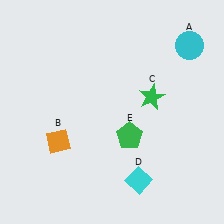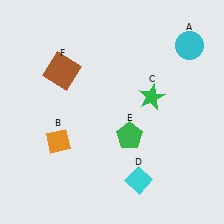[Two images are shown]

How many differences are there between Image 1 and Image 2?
There is 1 difference between the two images.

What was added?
A brown square (F) was added in Image 2.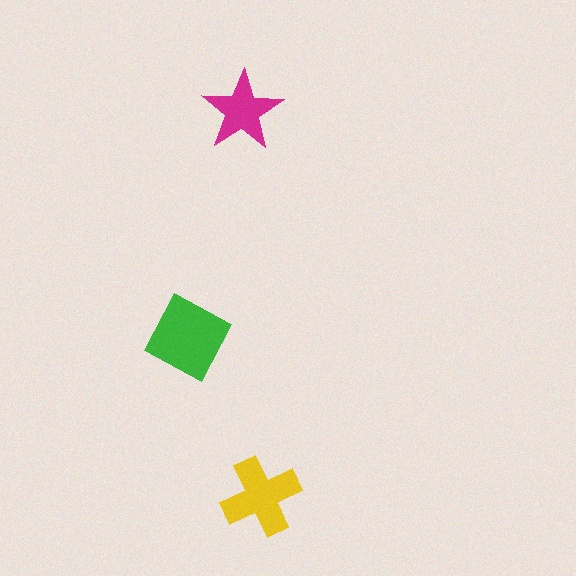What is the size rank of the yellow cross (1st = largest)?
2nd.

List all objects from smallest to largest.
The magenta star, the yellow cross, the green diamond.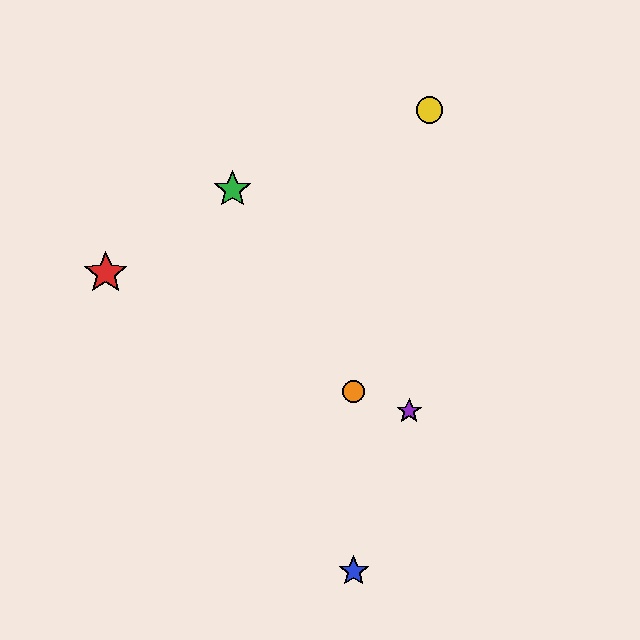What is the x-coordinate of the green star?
The green star is at x≈232.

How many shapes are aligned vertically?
2 shapes (the blue star, the orange circle) are aligned vertically.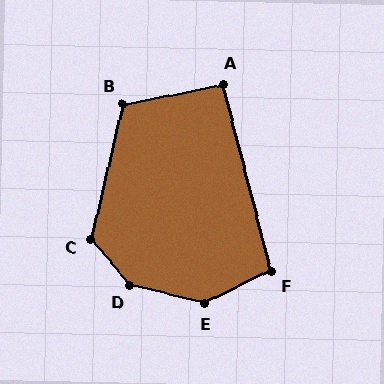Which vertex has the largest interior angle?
D, at approximately 144 degrees.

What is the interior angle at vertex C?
Approximately 126 degrees (obtuse).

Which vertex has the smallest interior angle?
A, at approximately 93 degrees.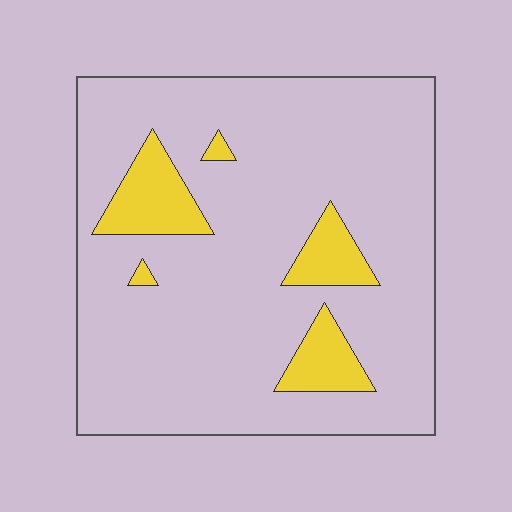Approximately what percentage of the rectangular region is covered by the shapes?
Approximately 15%.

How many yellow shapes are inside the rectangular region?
5.